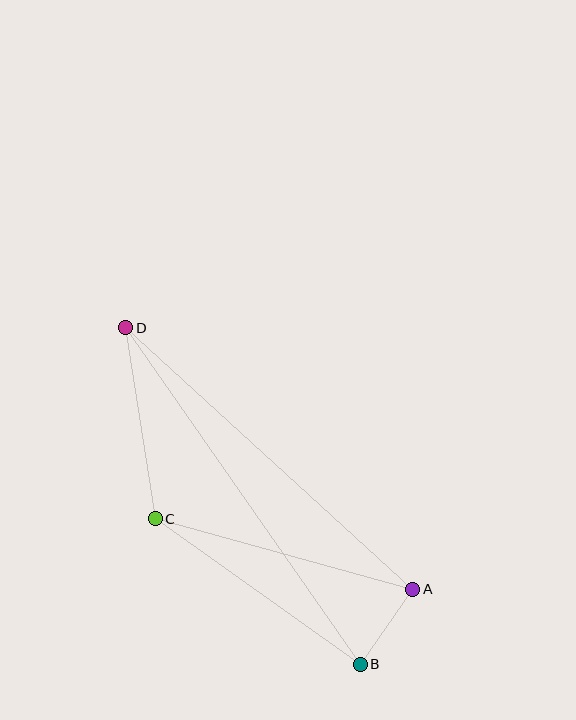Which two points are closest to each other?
Points A and B are closest to each other.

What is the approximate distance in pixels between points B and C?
The distance between B and C is approximately 251 pixels.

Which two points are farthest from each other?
Points B and D are farthest from each other.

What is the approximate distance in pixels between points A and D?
The distance between A and D is approximately 388 pixels.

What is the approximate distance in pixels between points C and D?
The distance between C and D is approximately 193 pixels.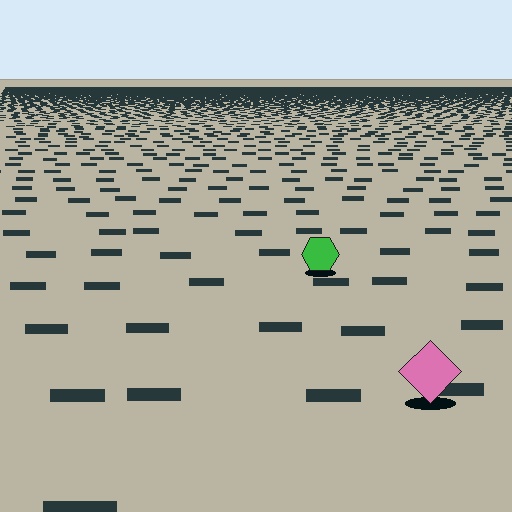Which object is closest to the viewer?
The pink diamond is closest. The texture marks near it are larger and more spread out.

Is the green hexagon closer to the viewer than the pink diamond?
No. The pink diamond is closer — you can tell from the texture gradient: the ground texture is coarser near it.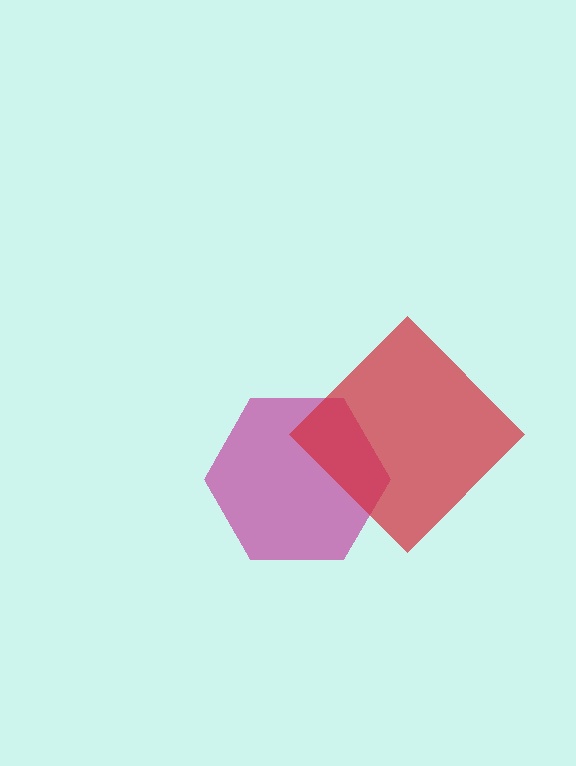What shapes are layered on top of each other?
The layered shapes are: a magenta hexagon, a red diamond.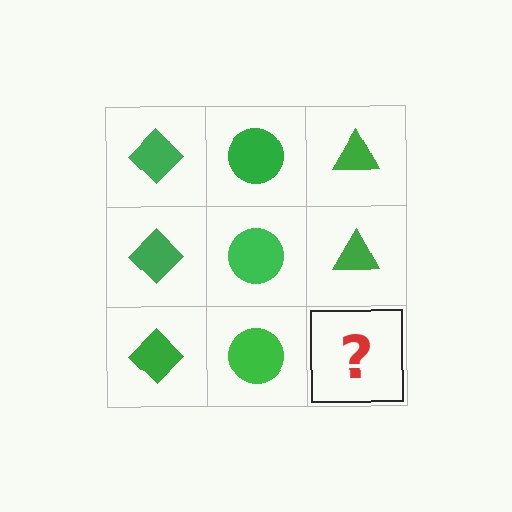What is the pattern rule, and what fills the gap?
The rule is that each column has a consistent shape. The gap should be filled with a green triangle.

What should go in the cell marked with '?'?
The missing cell should contain a green triangle.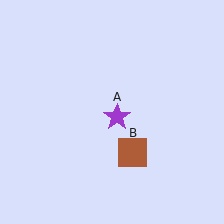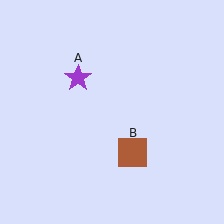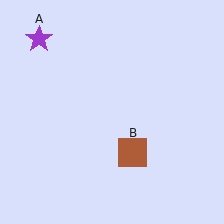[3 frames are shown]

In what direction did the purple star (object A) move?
The purple star (object A) moved up and to the left.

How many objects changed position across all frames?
1 object changed position: purple star (object A).